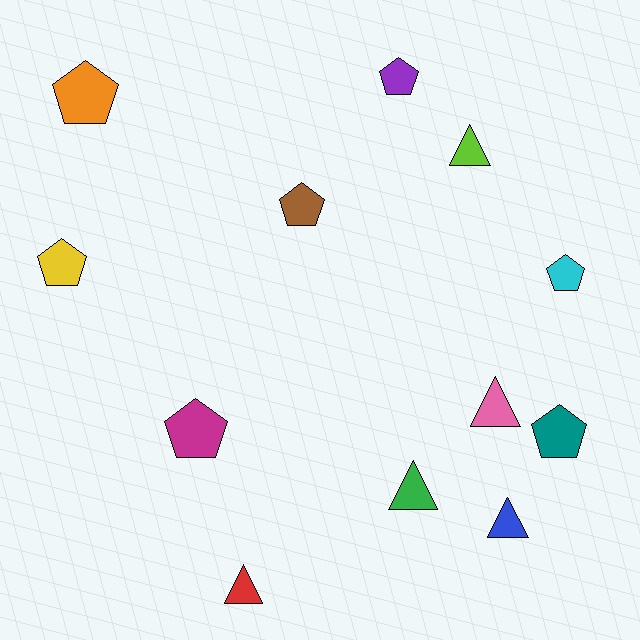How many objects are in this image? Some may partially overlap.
There are 12 objects.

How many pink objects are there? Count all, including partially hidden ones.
There is 1 pink object.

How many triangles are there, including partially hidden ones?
There are 5 triangles.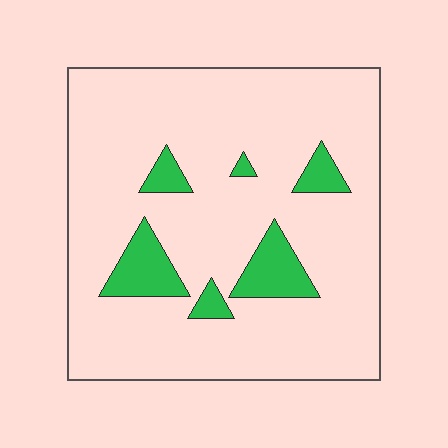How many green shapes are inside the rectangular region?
6.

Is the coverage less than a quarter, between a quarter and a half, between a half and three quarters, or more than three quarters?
Less than a quarter.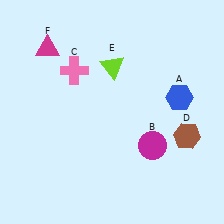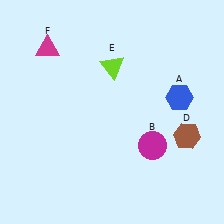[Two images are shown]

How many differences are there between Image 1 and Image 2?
There is 1 difference between the two images.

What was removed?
The pink cross (C) was removed in Image 2.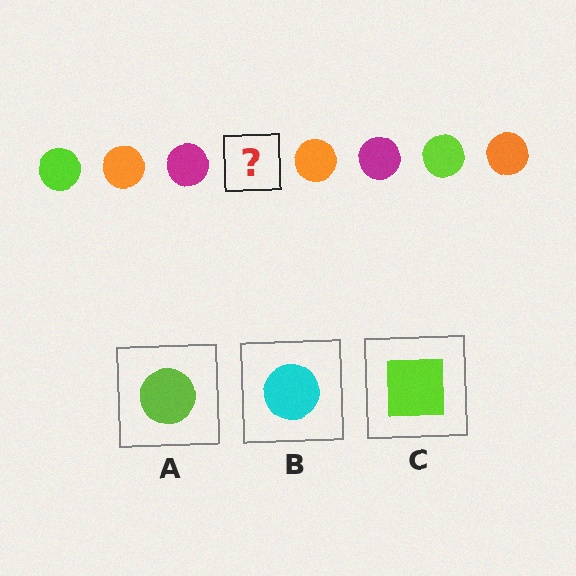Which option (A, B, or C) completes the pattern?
A.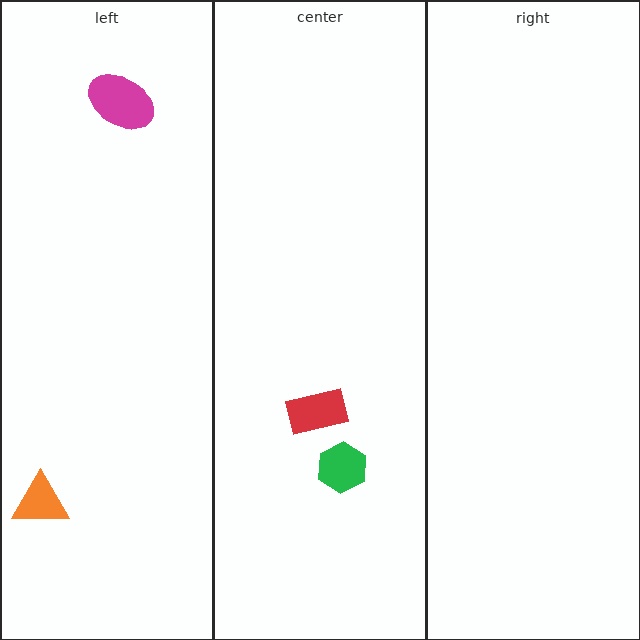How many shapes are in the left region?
2.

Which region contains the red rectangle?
The center region.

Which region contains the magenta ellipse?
The left region.